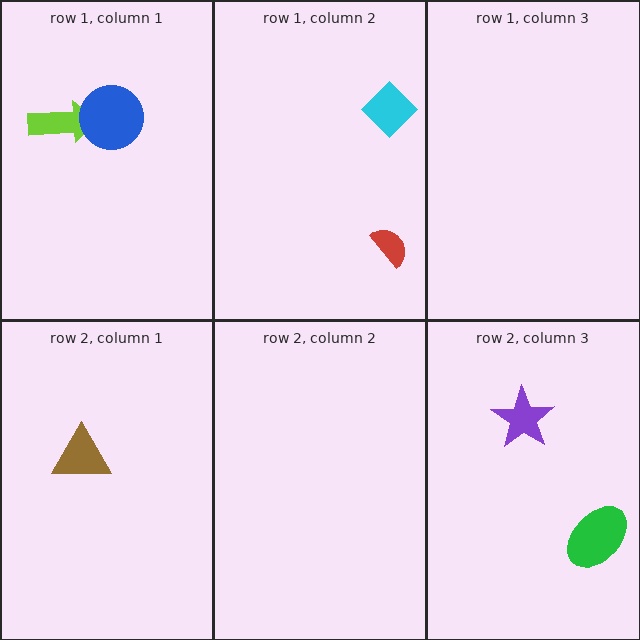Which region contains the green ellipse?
The row 2, column 3 region.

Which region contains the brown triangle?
The row 2, column 1 region.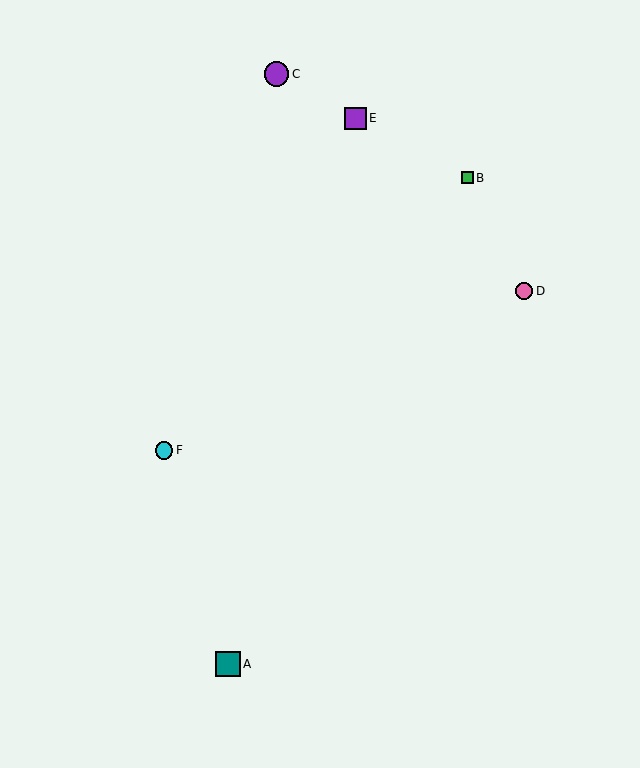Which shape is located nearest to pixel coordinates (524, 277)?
The pink circle (labeled D) at (524, 291) is nearest to that location.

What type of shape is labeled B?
Shape B is a green square.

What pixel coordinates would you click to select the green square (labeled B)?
Click at (467, 178) to select the green square B.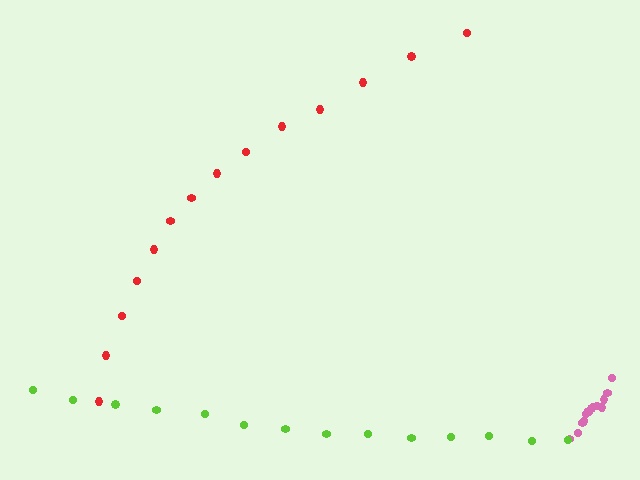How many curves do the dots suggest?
There are 3 distinct paths.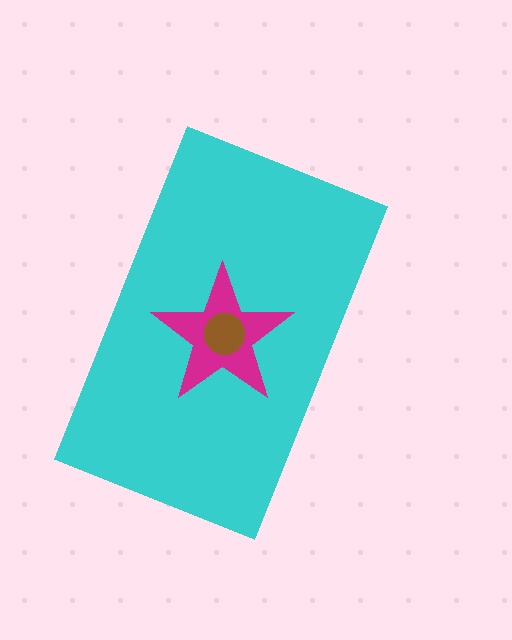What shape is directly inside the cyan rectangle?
The magenta star.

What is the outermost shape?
The cyan rectangle.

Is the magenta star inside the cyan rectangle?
Yes.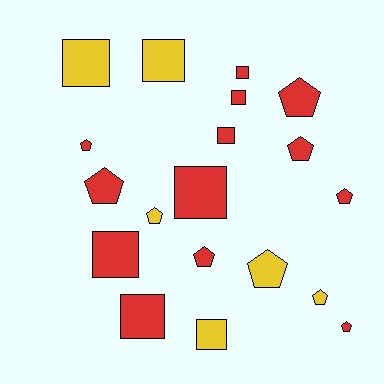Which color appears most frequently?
Red, with 13 objects.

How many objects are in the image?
There are 19 objects.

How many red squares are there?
There are 6 red squares.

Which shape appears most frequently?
Pentagon, with 10 objects.